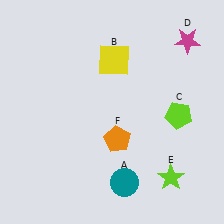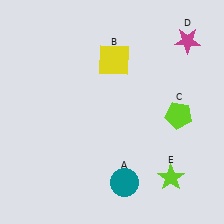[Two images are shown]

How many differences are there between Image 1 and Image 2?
There is 1 difference between the two images.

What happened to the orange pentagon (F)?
The orange pentagon (F) was removed in Image 2. It was in the bottom-right area of Image 1.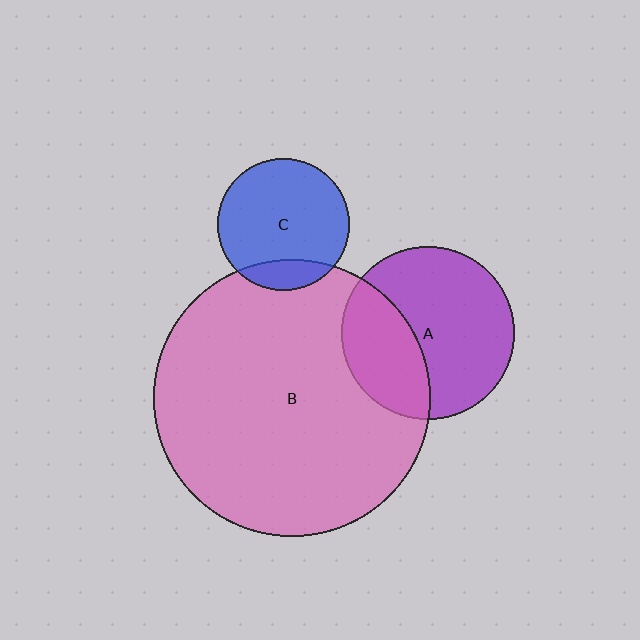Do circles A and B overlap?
Yes.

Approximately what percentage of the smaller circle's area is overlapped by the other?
Approximately 35%.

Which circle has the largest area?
Circle B (pink).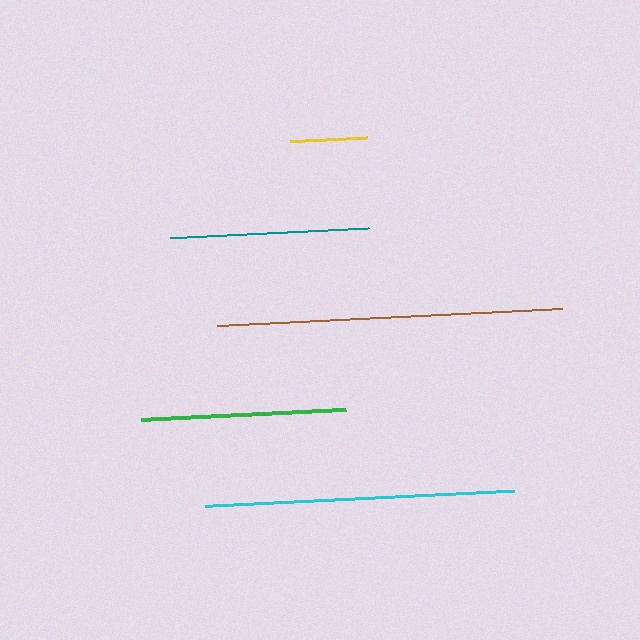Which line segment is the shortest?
The yellow line is the shortest at approximately 76 pixels.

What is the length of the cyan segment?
The cyan segment is approximately 309 pixels long.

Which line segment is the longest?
The brown line is the longest at approximately 345 pixels.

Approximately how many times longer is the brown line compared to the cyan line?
The brown line is approximately 1.1 times the length of the cyan line.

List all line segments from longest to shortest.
From longest to shortest: brown, cyan, green, teal, yellow.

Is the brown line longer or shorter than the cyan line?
The brown line is longer than the cyan line.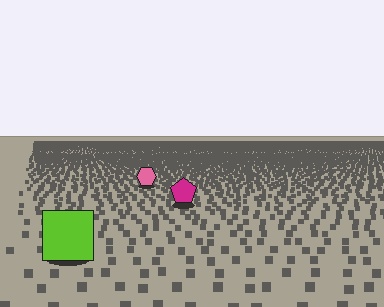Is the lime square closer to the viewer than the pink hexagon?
Yes. The lime square is closer — you can tell from the texture gradient: the ground texture is coarser near it.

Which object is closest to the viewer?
The lime square is closest. The texture marks near it are larger and more spread out.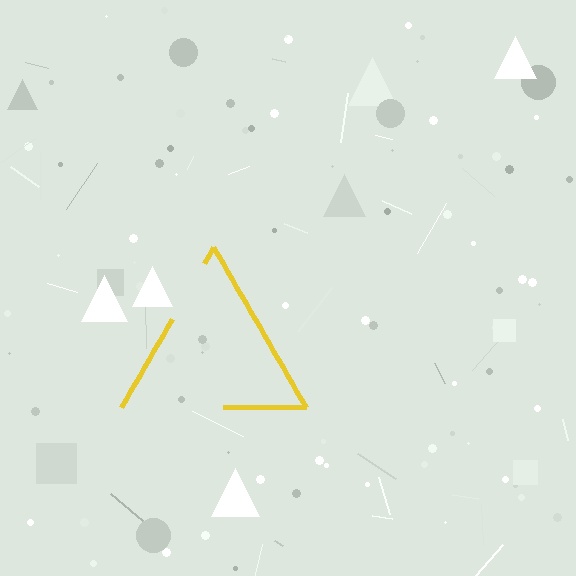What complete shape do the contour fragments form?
The contour fragments form a triangle.